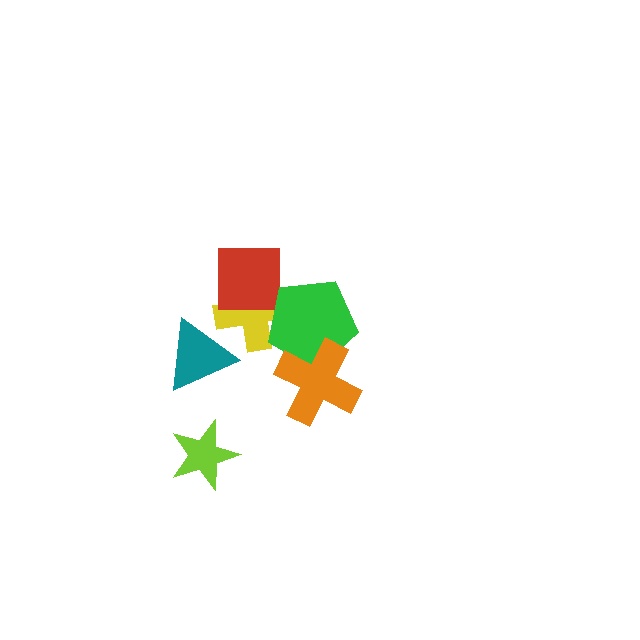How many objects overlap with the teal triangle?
1 object overlaps with the teal triangle.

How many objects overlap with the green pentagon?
2 objects overlap with the green pentagon.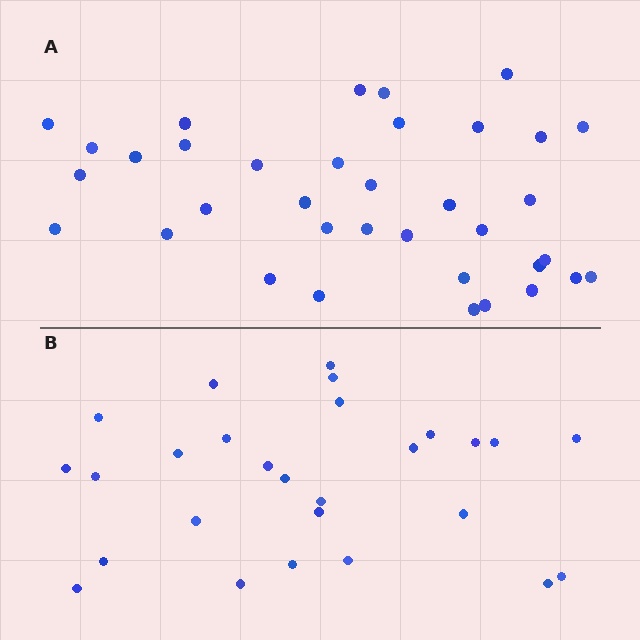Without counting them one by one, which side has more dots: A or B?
Region A (the top region) has more dots.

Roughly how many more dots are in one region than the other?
Region A has roughly 8 or so more dots than region B.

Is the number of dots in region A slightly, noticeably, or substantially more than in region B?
Region A has noticeably more, but not dramatically so. The ratio is roughly 1.3 to 1.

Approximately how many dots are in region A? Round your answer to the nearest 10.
About 40 dots. (The exact count is 36, which rounds to 40.)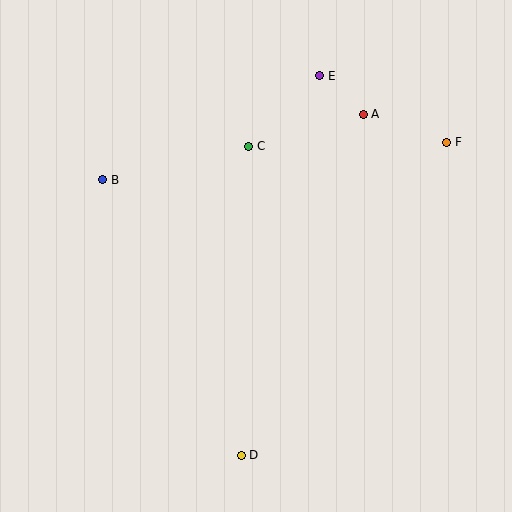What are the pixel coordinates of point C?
Point C is at (249, 146).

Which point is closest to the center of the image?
Point C at (249, 146) is closest to the center.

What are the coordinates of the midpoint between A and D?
The midpoint between A and D is at (302, 285).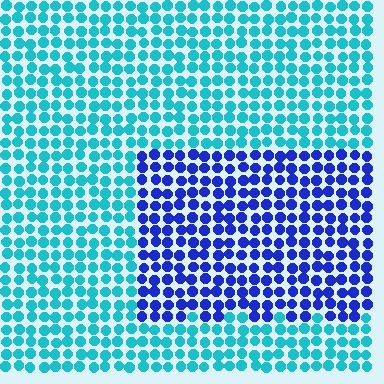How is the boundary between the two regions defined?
The boundary is defined purely by a slight shift in hue (about 52 degrees). Spacing, size, and orientation are identical on both sides.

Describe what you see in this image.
The image is filled with small cyan elements in a uniform arrangement. A rectangle-shaped region is visible where the elements are tinted to a slightly different hue, forming a subtle color boundary.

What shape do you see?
I see a rectangle.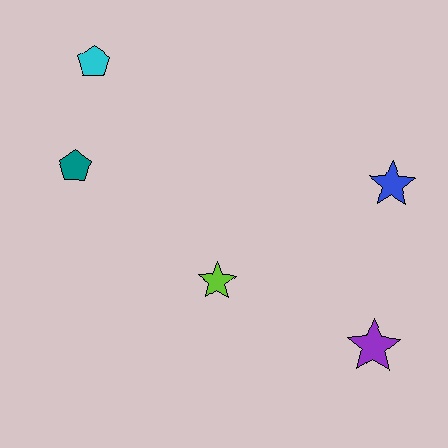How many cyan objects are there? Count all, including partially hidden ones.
There is 1 cyan object.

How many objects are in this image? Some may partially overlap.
There are 5 objects.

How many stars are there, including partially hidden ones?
There are 3 stars.